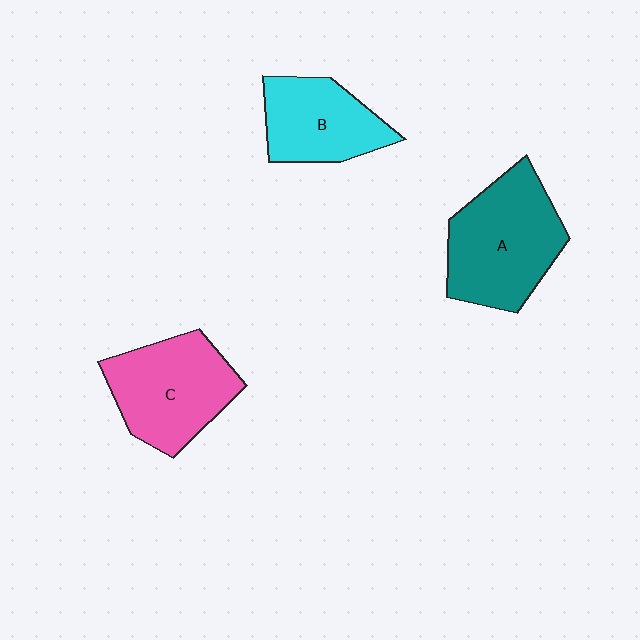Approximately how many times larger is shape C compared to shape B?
Approximately 1.3 times.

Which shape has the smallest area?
Shape B (cyan).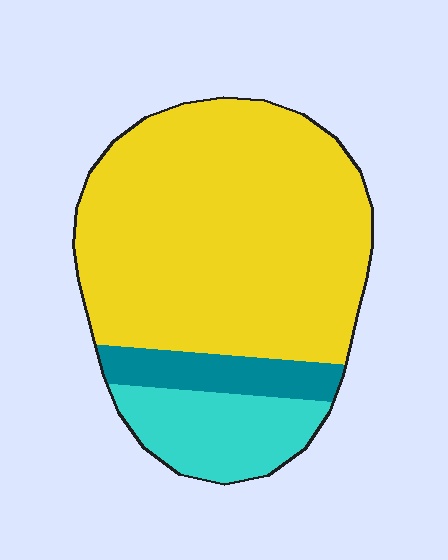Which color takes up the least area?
Teal, at roughly 10%.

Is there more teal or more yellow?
Yellow.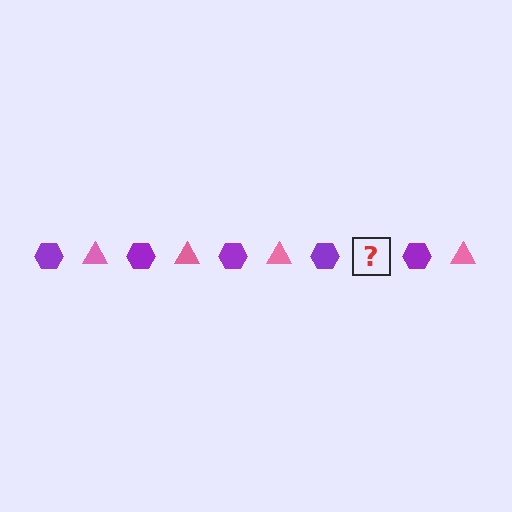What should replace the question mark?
The question mark should be replaced with a pink triangle.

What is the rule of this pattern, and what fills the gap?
The rule is that the pattern alternates between purple hexagon and pink triangle. The gap should be filled with a pink triangle.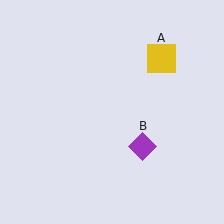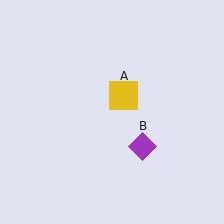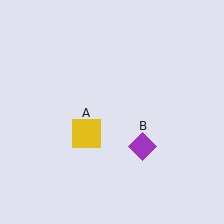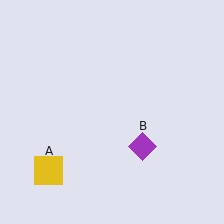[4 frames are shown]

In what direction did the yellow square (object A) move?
The yellow square (object A) moved down and to the left.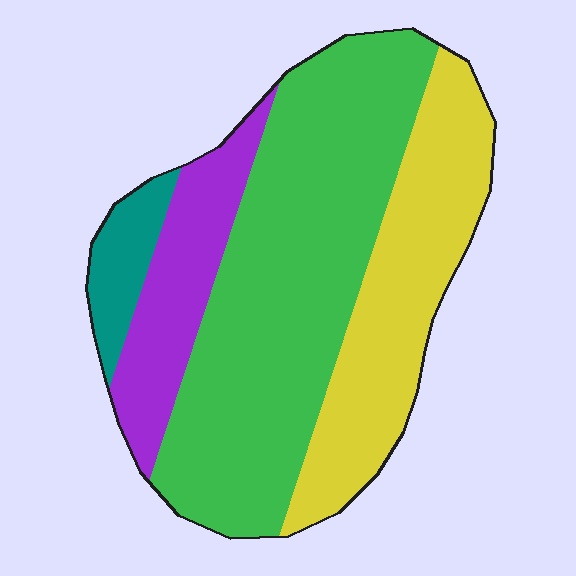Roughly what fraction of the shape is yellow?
Yellow covers around 25% of the shape.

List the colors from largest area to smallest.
From largest to smallest: green, yellow, purple, teal.